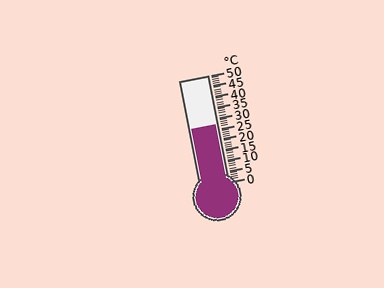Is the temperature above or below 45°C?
The temperature is below 45°C.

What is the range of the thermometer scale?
The thermometer scale ranges from 0°C to 50°C.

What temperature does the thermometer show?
The thermometer shows approximately 27°C.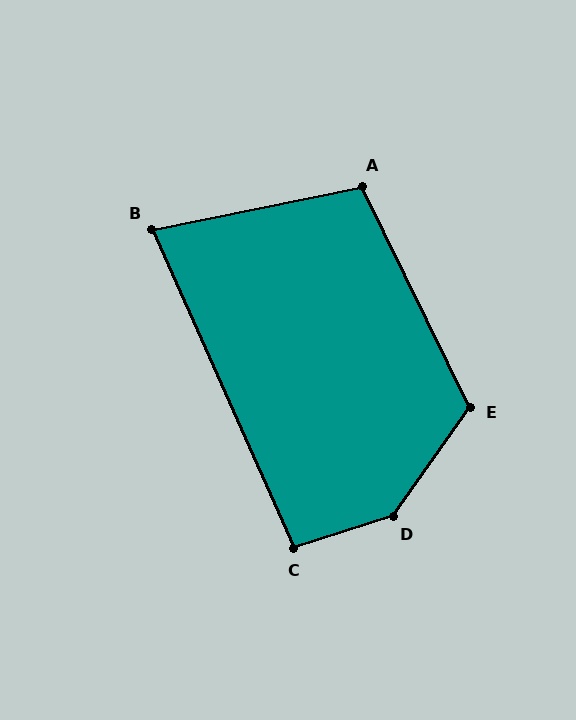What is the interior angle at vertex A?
Approximately 105 degrees (obtuse).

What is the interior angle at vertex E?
Approximately 119 degrees (obtuse).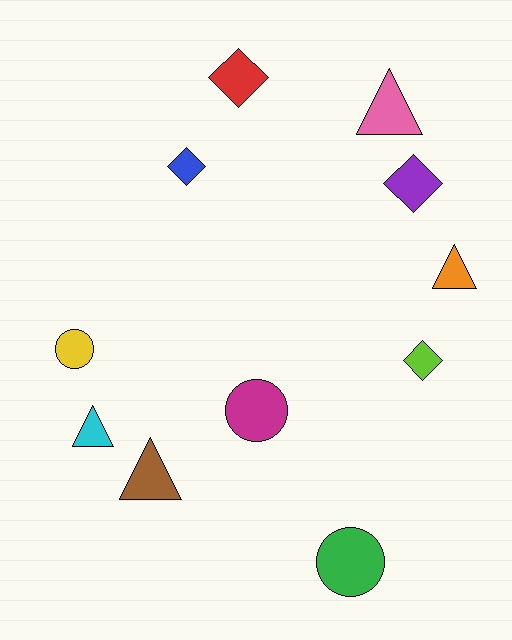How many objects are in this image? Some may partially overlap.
There are 11 objects.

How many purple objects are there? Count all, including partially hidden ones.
There is 1 purple object.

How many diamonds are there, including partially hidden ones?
There are 4 diamonds.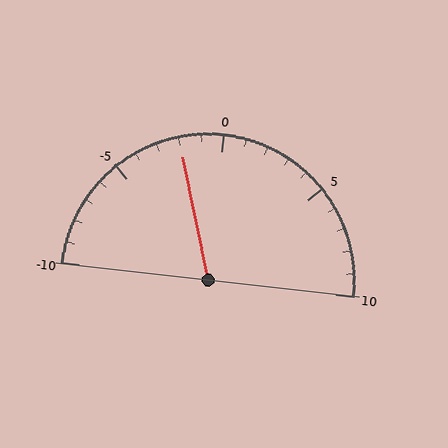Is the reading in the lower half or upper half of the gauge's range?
The reading is in the lower half of the range (-10 to 10).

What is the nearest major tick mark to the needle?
The nearest major tick mark is 0.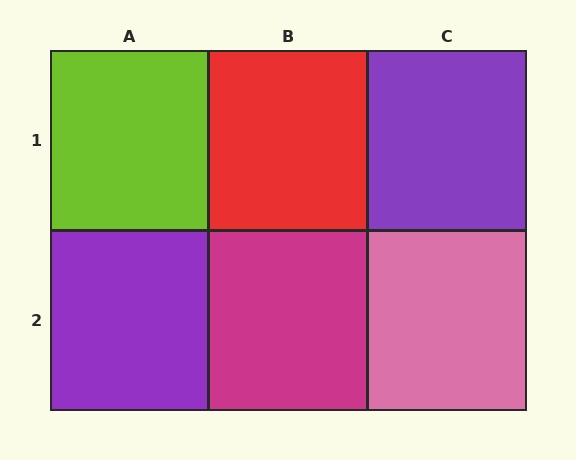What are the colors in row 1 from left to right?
Lime, red, purple.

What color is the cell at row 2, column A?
Purple.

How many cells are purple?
2 cells are purple.